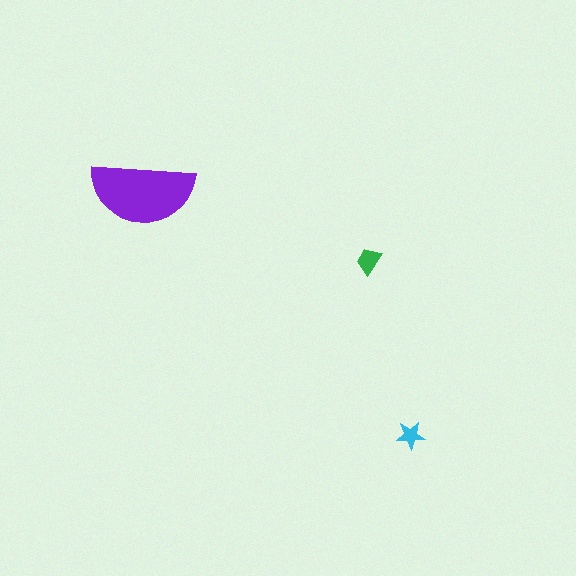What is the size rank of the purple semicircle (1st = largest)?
1st.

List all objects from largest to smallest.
The purple semicircle, the green trapezoid, the cyan star.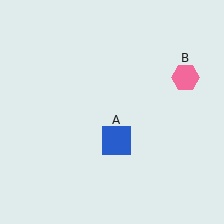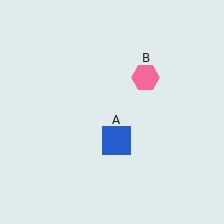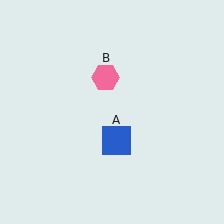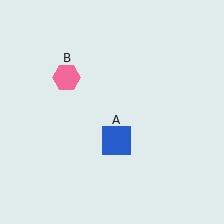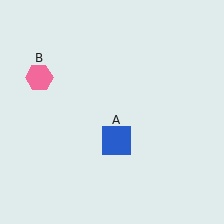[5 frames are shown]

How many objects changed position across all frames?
1 object changed position: pink hexagon (object B).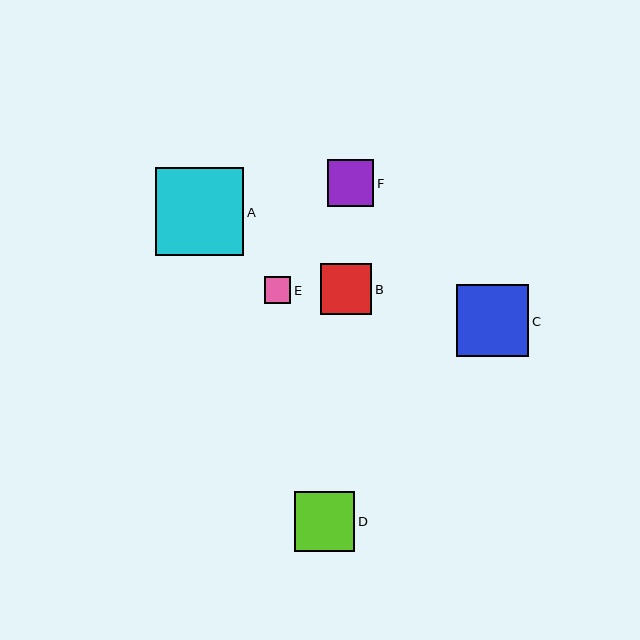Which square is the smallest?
Square E is the smallest with a size of approximately 27 pixels.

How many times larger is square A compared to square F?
Square A is approximately 1.9 times the size of square F.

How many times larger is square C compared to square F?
Square C is approximately 1.6 times the size of square F.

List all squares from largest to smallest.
From largest to smallest: A, C, D, B, F, E.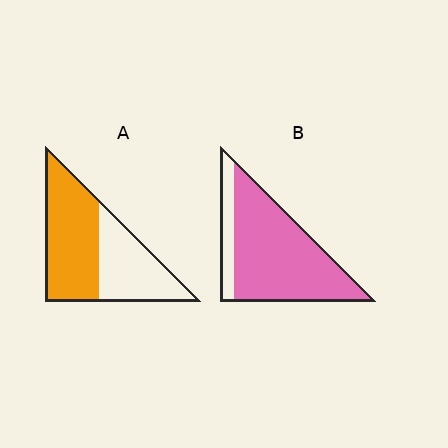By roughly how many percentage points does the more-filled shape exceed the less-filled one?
By roughly 25 percentage points (B over A).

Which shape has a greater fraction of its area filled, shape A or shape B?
Shape B.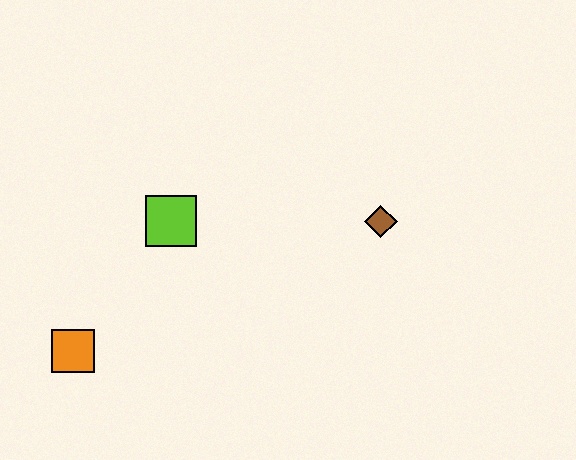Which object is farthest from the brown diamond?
The orange square is farthest from the brown diamond.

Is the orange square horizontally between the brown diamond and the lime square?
No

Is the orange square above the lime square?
No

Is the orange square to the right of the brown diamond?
No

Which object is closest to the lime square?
The orange square is closest to the lime square.